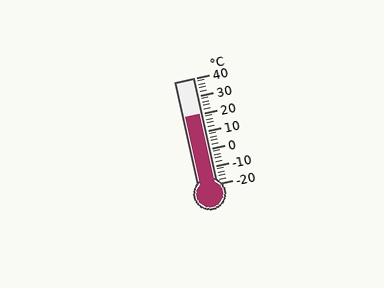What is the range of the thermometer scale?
The thermometer scale ranges from -20°C to 40°C.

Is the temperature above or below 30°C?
The temperature is below 30°C.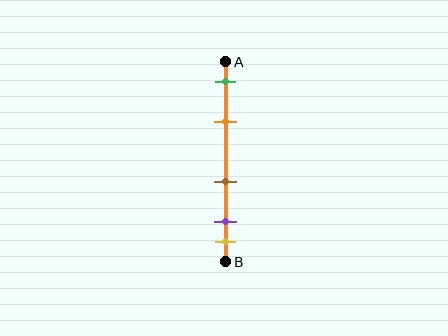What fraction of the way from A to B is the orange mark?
The orange mark is approximately 30% (0.3) of the way from A to B.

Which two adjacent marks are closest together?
The purple and yellow marks are the closest adjacent pair.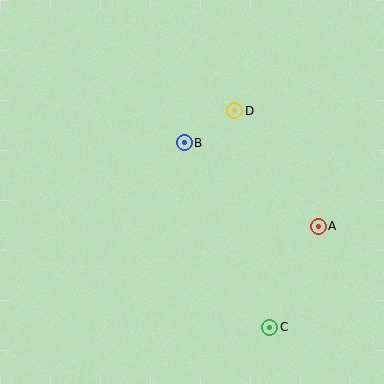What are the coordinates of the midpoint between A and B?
The midpoint between A and B is at (251, 184).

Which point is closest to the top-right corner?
Point D is closest to the top-right corner.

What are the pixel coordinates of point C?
Point C is at (270, 327).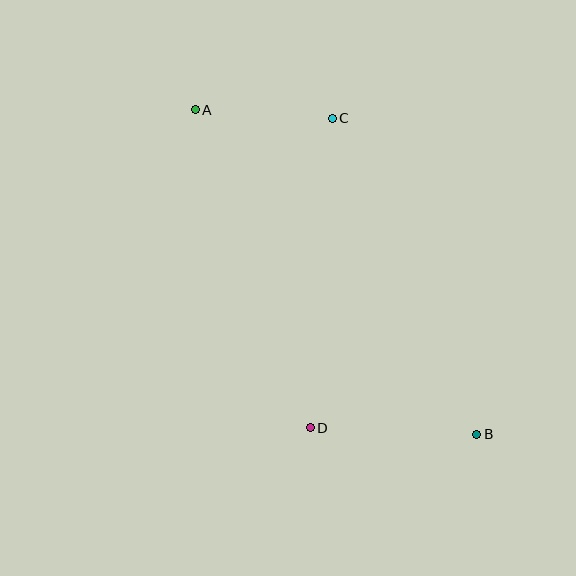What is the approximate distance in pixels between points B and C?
The distance between B and C is approximately 348 pixels.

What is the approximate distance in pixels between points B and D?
The distance between B and D is approximately 167 pixels.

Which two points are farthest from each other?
Points A and B are farthest from each other.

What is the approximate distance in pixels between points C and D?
The distance between C and D is approximately 310 pixels.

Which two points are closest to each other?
Points A and C are closest to each other.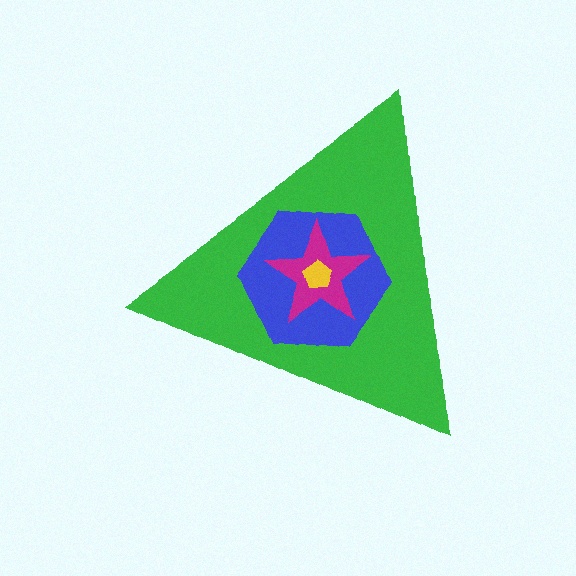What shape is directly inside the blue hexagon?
The magenta star.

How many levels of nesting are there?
4.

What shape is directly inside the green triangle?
The blue hexagon.